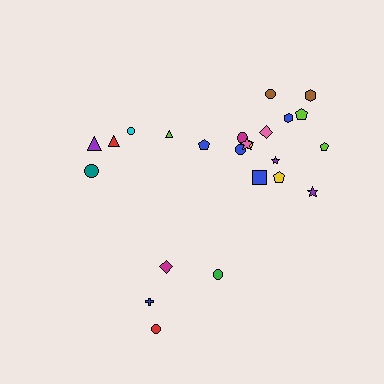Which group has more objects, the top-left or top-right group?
The top-right group.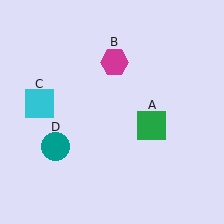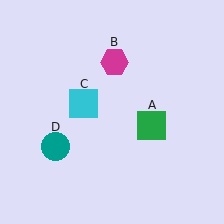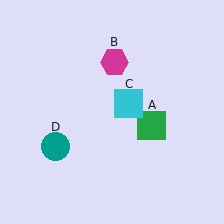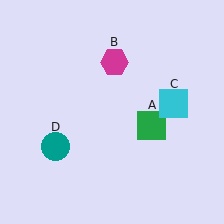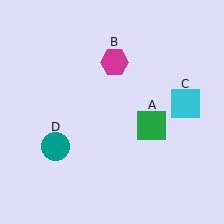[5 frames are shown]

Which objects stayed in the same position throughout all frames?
Green square (object A) and magenta hexagon (object B) and teal circle (object D) remained stationary.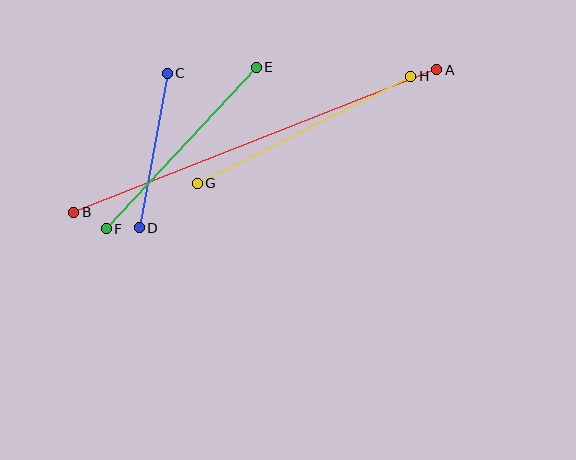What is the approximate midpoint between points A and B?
The midpoint is at approximately (255, 141) pixels.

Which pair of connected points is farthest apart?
Points A and B are farthest apart.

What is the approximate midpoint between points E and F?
The midpoint is at approximately (181, 148) pixels.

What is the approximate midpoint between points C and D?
The midpoint is at approximately (153, 150) pixels.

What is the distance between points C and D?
The distance is approximately 157 pixels.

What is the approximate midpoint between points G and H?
The midpoint is at approximately (304, 130) pixels.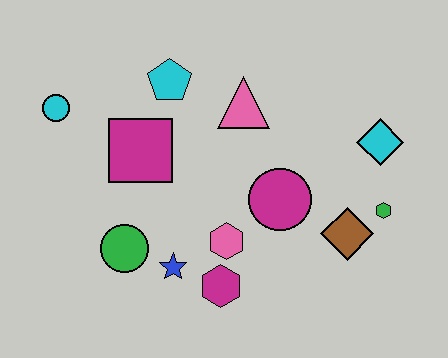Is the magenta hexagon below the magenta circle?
Yes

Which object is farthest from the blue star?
The cyan diamond is farthest from the blue star.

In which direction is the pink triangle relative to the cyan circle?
The pink triangle is to the right of the cyan circle.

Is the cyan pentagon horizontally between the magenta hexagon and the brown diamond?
No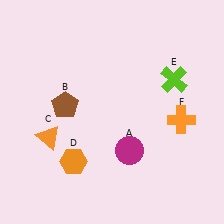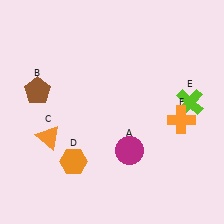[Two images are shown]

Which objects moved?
The objects that moved are: the brown pentagon (B), the lime cross (E).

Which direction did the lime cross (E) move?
The lime cross (E) moved down.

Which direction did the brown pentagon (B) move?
The brown pentagon (B) moved left.